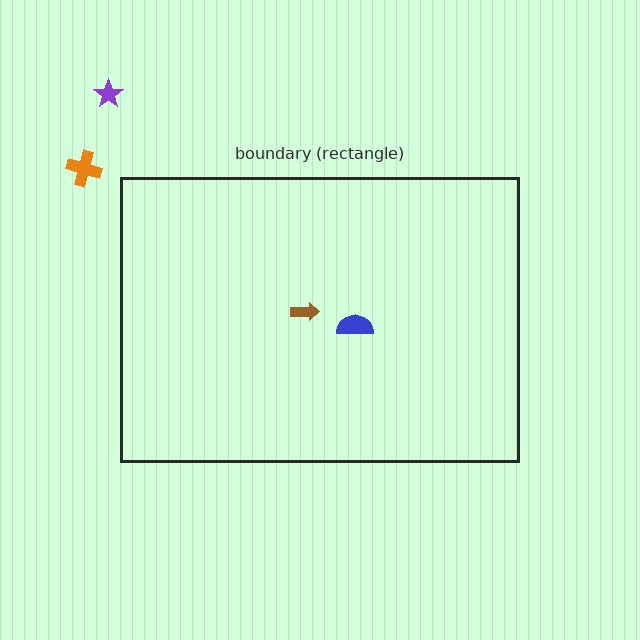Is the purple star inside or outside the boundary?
Outside.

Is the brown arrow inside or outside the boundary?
Inside.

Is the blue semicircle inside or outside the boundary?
Inside.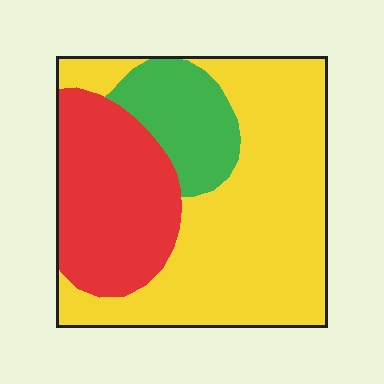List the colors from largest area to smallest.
From largest to smallest: yellow, red, green.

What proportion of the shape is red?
Red covers around 30% of the shape.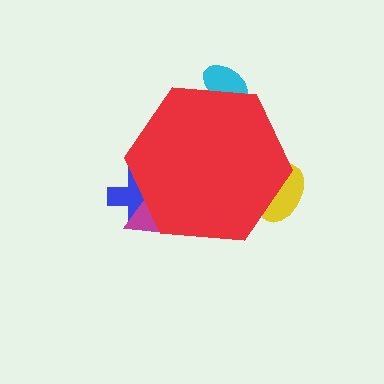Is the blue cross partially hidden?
Yes, the blue cross is partially hidden behind the red hexagon.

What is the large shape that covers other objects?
A red hexagon.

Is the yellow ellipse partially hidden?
Yes, the yellow ellipse is partially hidden behind the red hexagon.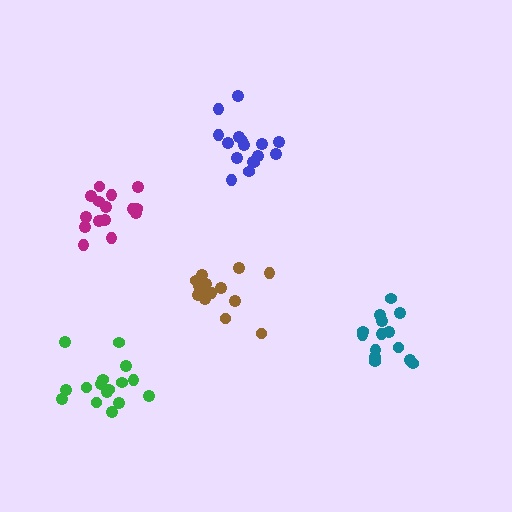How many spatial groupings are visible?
There are 5 spatial groupings.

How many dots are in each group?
Group 1: 16 dots, Group 2: 16 dots, Group 3: 16 dots, Group 4: 14 dots, Group 5: 14 dots (76 total).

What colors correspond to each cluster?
The clusters are colored: magenta, blue, green, brown, teal.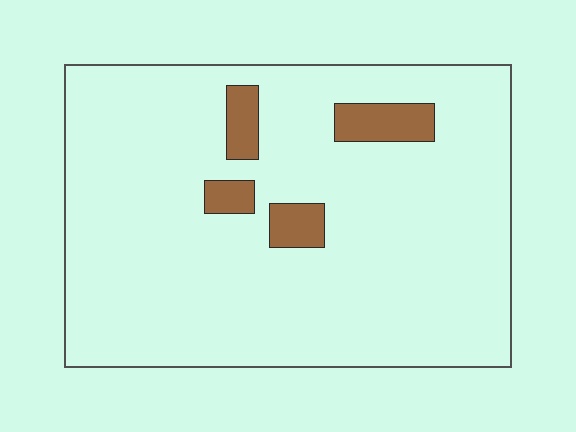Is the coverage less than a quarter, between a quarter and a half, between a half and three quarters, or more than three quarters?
Less than a quarter.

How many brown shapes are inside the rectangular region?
4.